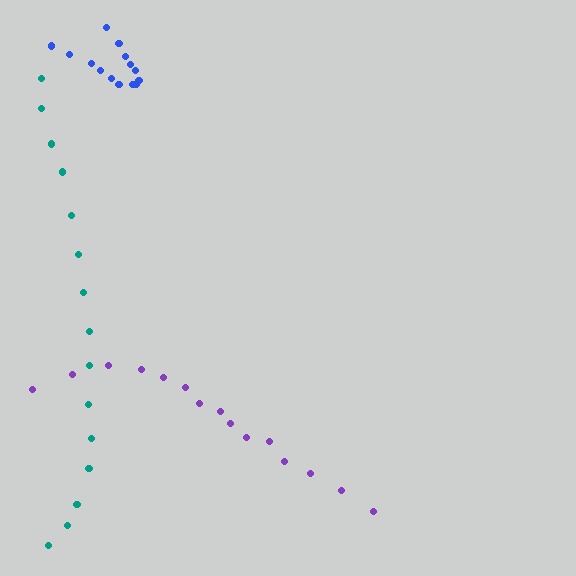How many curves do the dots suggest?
There are 3 distinct paths.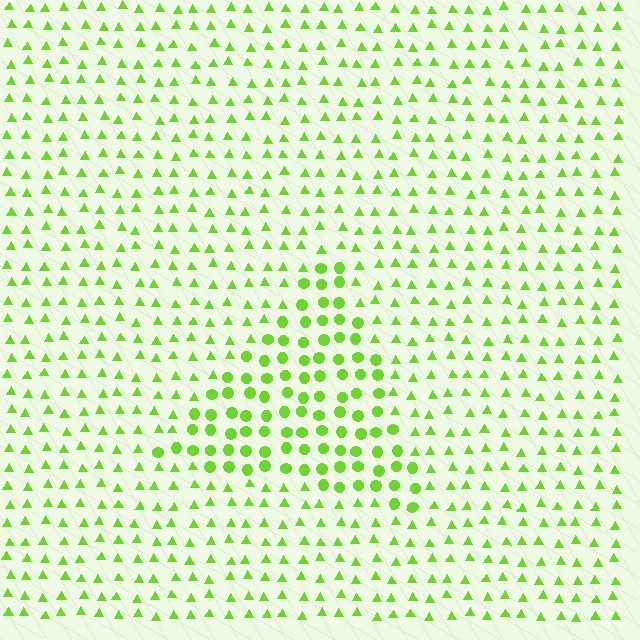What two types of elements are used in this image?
The image uses circles inside the triangle region and triangles outside it.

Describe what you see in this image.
The image is filled with small lime elements arranged in a uniform grid. A triangle-shaped region contains circles, while the surrounding area contains triangles. The boundary is defined purely by the change in element shape.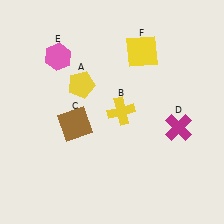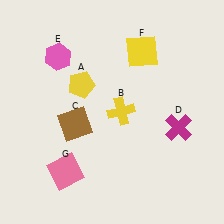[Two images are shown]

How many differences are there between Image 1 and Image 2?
There is 1 difference between the two images.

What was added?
A pink square (G) was added in Image 2.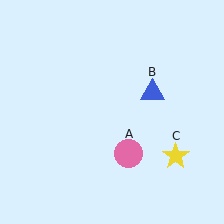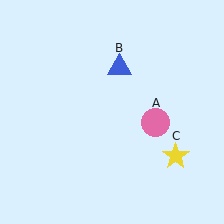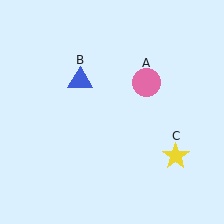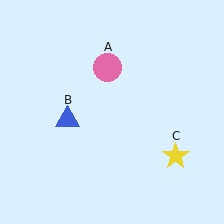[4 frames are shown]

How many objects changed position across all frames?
2 objects changed position: pink circle (object A), blue triangle (object B).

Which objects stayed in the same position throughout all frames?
Yellow star (object C) remained stationary.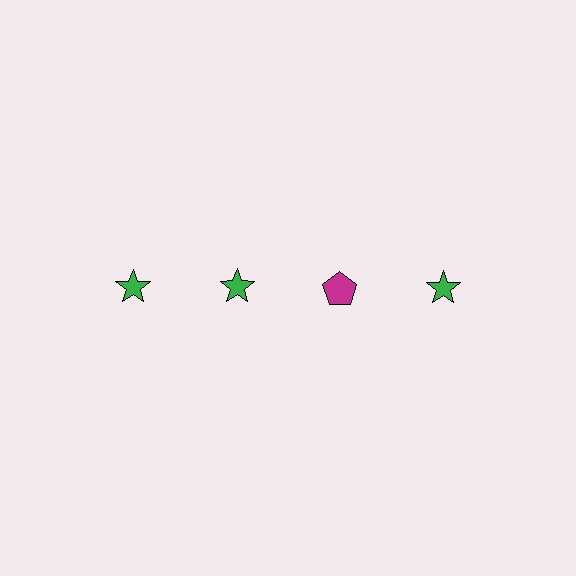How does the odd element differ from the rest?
It differs in both color (magenta instead of green) and shape (pentagon instead of star).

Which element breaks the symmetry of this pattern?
The magenta pentagon in the top row, center column breaks the symmetry. All other shapes are green stars.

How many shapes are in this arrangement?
There are 4 shapes arranged in a grid pattern.